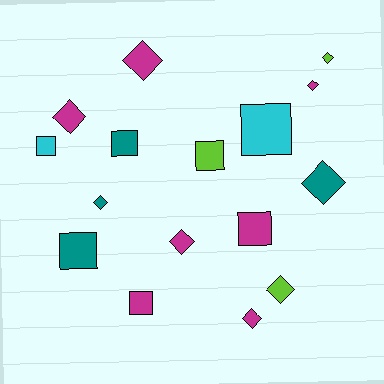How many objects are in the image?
There are 16 objects.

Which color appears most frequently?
Magenta, with 7 objects.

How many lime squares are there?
There is 1 lime square.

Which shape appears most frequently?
Diamond, with 9 objects.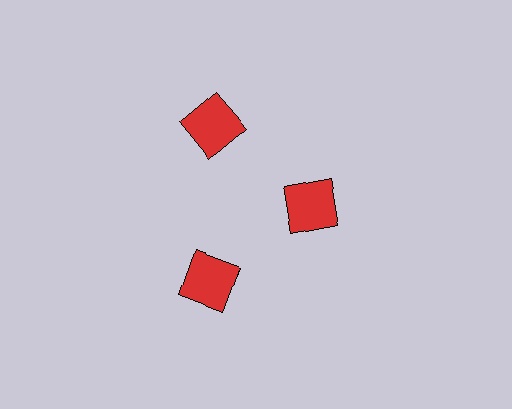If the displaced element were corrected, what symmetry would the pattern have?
It would have 3-fold rotational symmetry — the pattern would map onto itself every 120 degrees.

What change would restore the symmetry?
The symmetry would be restored by moving it outward, back onto the ring so that all 3 squares sit at equal angles and equal distance from the center.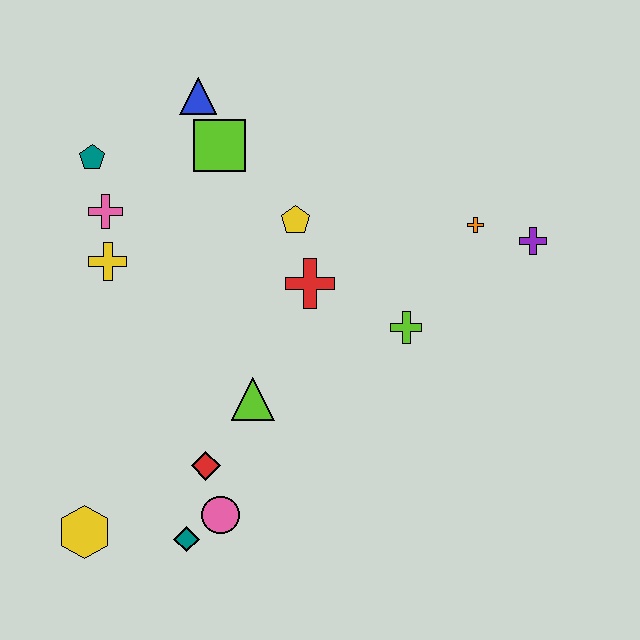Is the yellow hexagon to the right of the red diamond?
No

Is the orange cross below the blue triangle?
Yes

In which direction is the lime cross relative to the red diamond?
The lime cross is to the right of the red diamond.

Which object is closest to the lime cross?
The red cross is closest to the lime cross.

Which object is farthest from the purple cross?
The yellow hexagon is farthest from the purple cross.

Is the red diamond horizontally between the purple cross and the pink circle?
No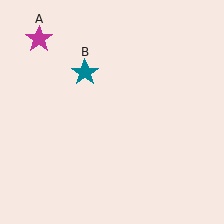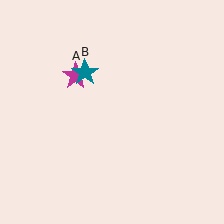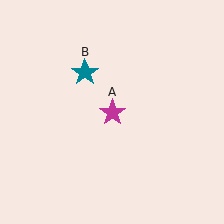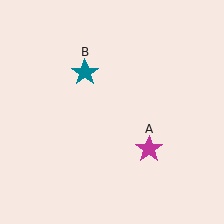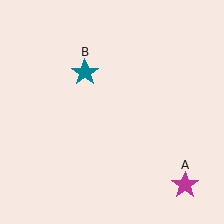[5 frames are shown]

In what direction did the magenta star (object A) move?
The magenta star (object A) moved down and to the right.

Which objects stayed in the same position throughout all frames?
Teal star (object B) remained stationary.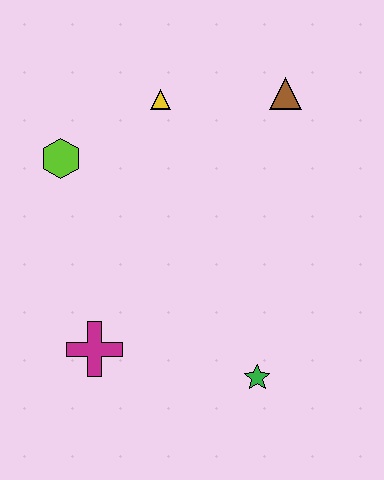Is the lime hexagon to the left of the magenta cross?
Yes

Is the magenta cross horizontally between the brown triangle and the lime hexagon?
Yes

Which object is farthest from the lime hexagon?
The green star is farthest from the lime hexagon.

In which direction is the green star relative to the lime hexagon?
The green star is below the lime hexagon.